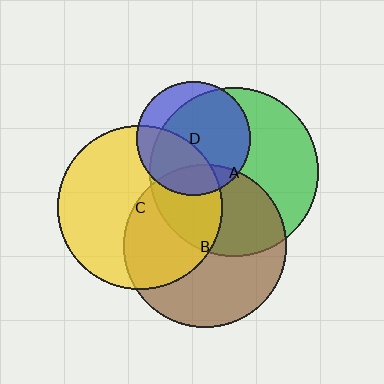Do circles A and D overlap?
Yes.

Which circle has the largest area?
Circle A (green).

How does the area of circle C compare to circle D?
Approximately 2.1 times.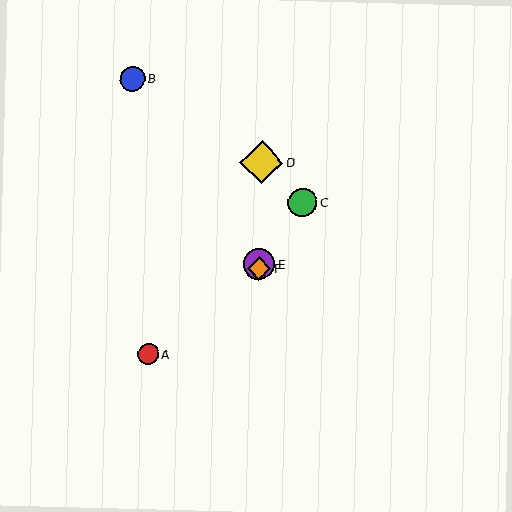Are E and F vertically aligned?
Yes, both are at x≈259.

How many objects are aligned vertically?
3 objects (D, E, F) are aligned vertically.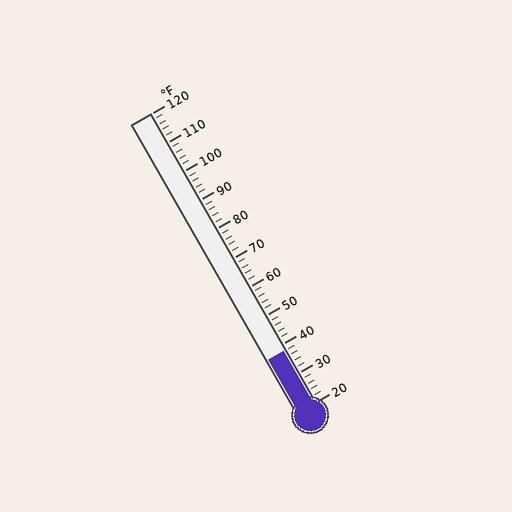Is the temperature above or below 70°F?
The temperature is below 70°F.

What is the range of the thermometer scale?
The thermometer scale ranges from 20°F to 120°F.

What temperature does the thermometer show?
The thermometer shows approximately 38°F.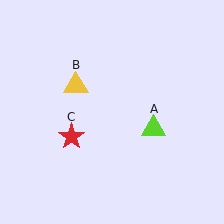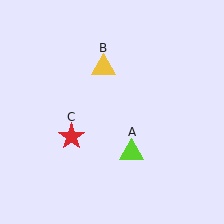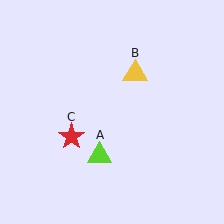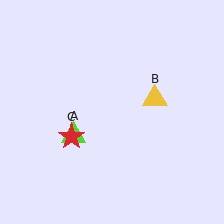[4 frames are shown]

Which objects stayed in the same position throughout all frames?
Red star (object C) remained stationary.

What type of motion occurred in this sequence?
The lime triangle (object A), yellow triangle (object B) rotated clockwise around the center of the scene.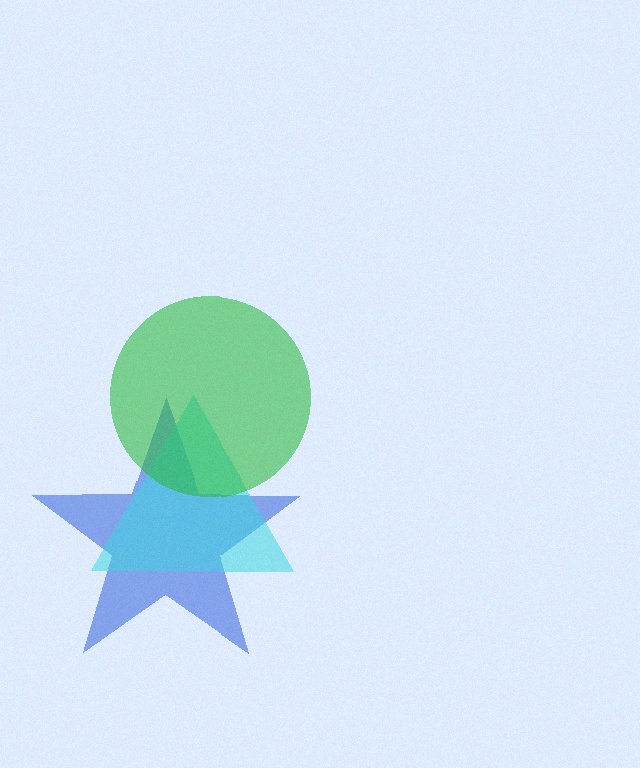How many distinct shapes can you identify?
There are 3 distinct shapes: a blue star, a cyan triangle, a green circle.